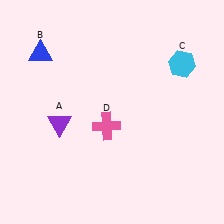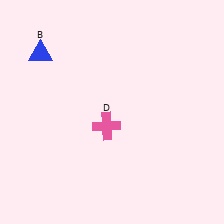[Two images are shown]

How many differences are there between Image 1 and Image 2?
There are 2 differences between the two images.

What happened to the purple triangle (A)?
The purple triangle (A) was removed in Image 2. It was in the bottom-left area of Image 1.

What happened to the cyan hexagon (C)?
The cyan hexagon (C) was removed in Image 2. It was in the top-right area of Image 1.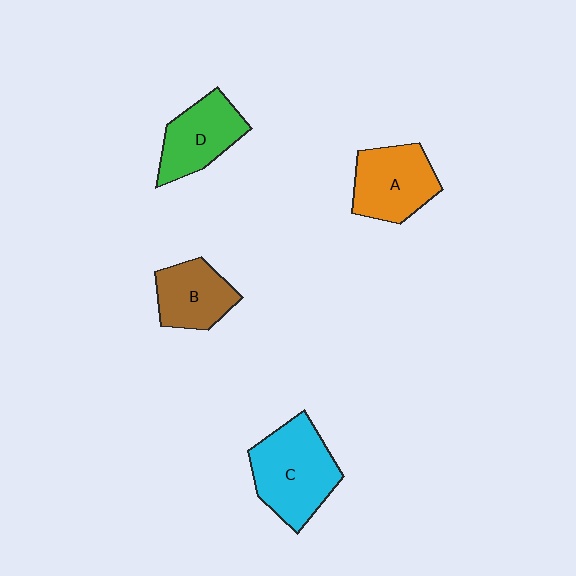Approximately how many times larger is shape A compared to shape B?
Approximately 1.2 times.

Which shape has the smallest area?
Shape B (brown).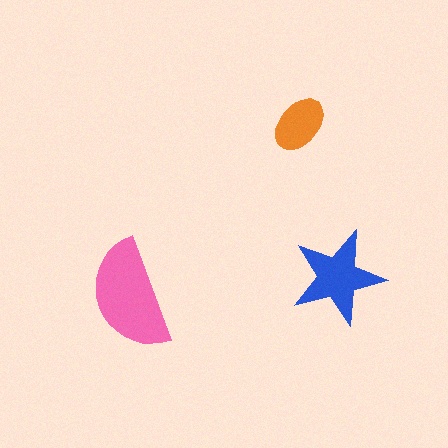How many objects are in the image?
There are 3 objects in the image.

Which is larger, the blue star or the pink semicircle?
The pink semicircle.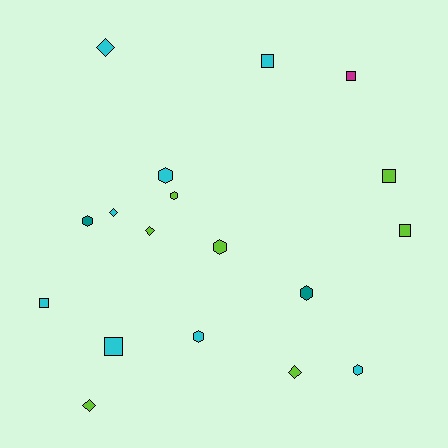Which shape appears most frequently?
Hexagon, with 7 objects.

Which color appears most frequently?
Cyan, with 8 objects.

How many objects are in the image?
There are 18 objects.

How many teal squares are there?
There are no teal squares.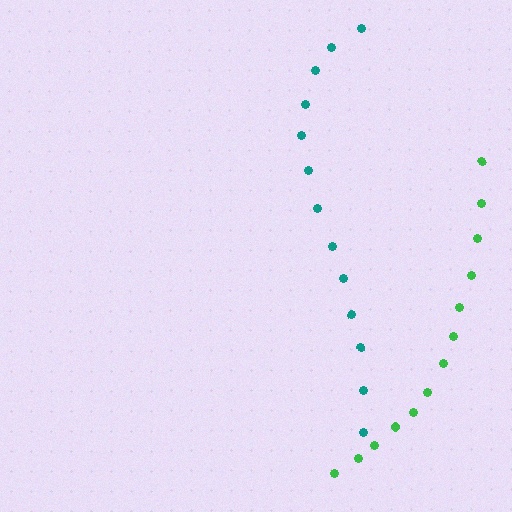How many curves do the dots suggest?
There are 2 distinct paths.